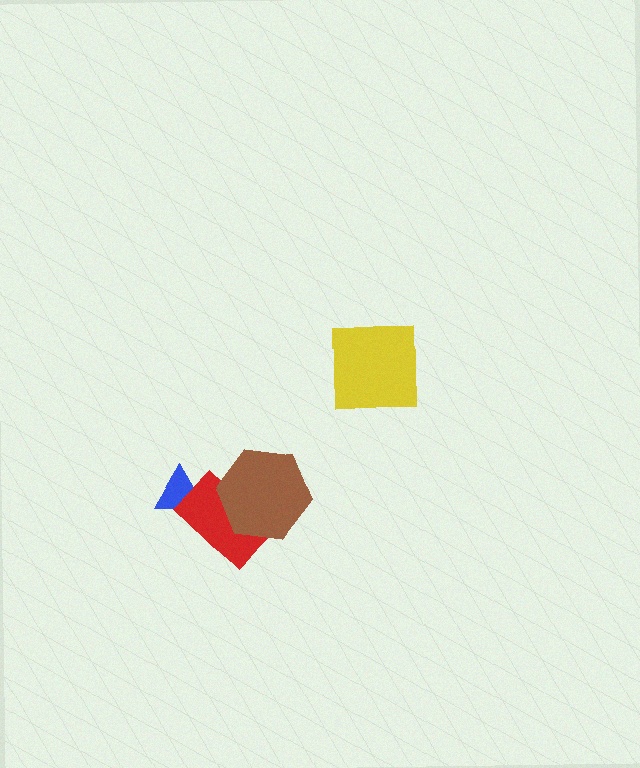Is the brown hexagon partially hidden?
No, no other shape covers it.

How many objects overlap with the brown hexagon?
1 object overlaps with the brown hexagon.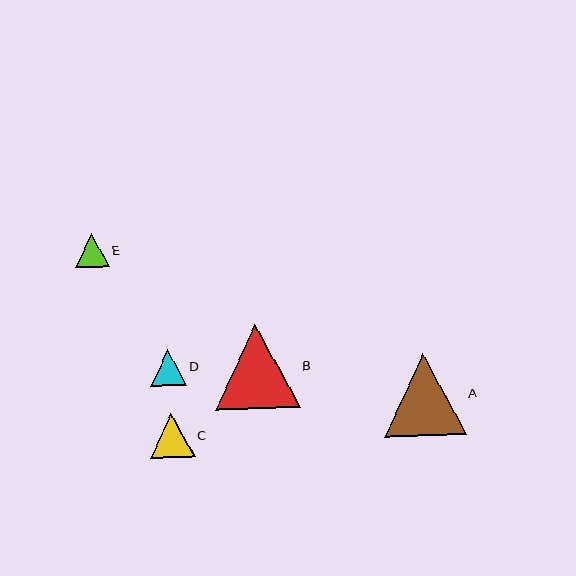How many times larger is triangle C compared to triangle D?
Triangle C is approximately 1.2 times the size of triangle D.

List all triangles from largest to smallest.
From largest to smallest: B, A, C, D, E.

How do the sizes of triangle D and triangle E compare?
Triangle D and triangle E are approximately the same size.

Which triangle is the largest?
Triangle B is the largest with a size of approximately 84 pixels.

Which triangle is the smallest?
Triangle E is the smallest with a size of approximately 34 pixels.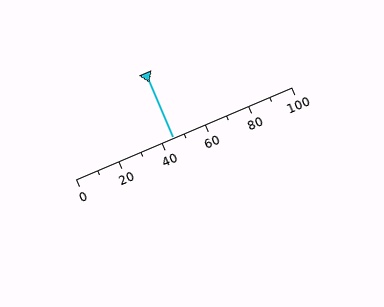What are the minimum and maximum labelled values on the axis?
The axis runs from 0 to 100.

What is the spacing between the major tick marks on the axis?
The major ticks are spaced 20 apart.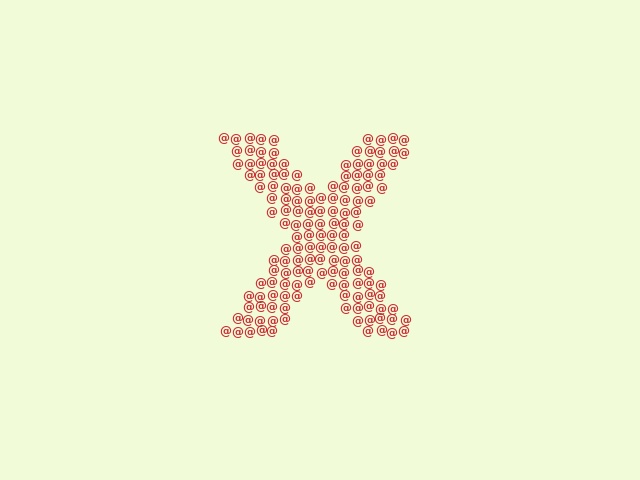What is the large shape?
The large shape is the letter X.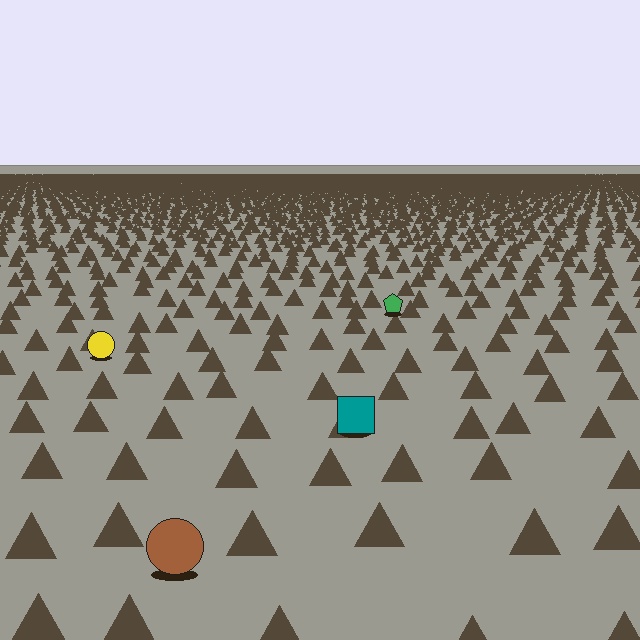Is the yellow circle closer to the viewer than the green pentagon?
Yes. The yellow circle is closer — you can tell from the texture gradient: the ground texture is coarser near it.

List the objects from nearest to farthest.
From nearest to farthest: the brown circle, the teal square, the yellow circle, the green pentagon.